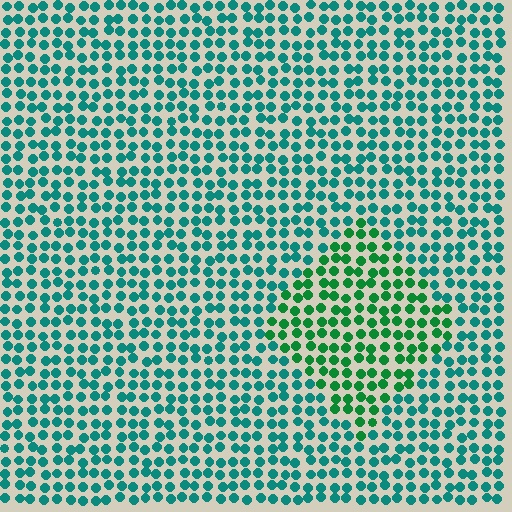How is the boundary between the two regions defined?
The boundary is defined purely by a slight shift in hue (about 36 degrees). Spacing, size, and orientation are identical on both sides.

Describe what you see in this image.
The image is filled with small teal elements in a uniform arrangement. A diamond-shaped region is visible where the elements are tinted to a slightly different hue, forming a subtle color boundary.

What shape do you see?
I see a diamond.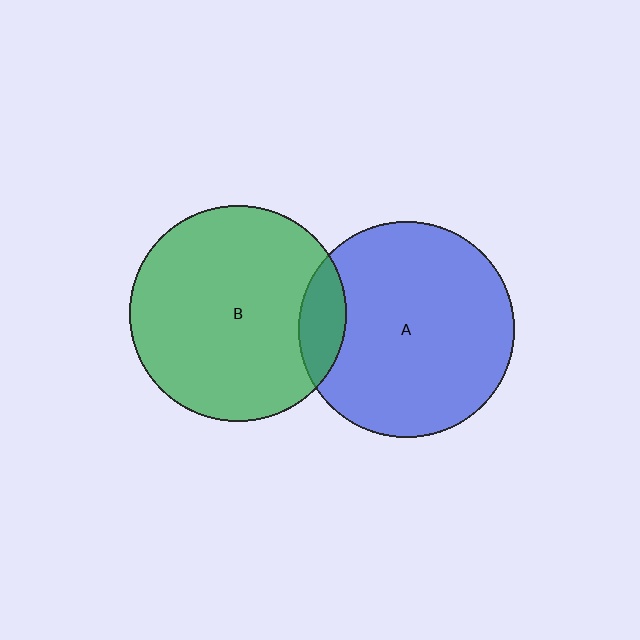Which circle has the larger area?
Circle B (green).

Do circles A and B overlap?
Yes.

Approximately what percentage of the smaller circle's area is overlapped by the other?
Approximately 10%.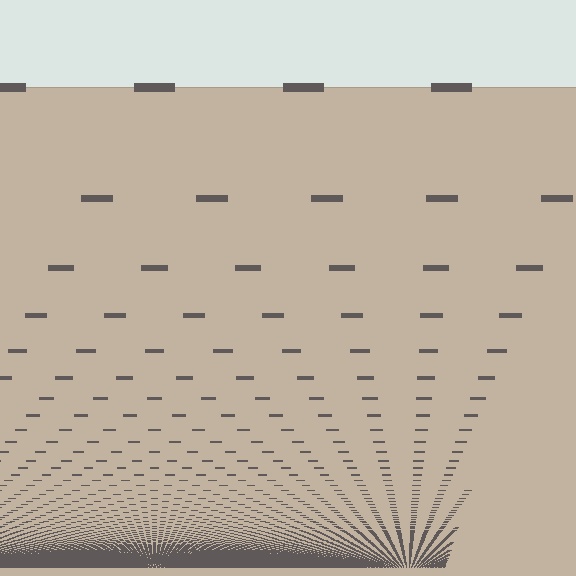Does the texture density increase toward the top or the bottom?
Density increases toward the bottom.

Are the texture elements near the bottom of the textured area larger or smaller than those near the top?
Smaller. The gradient is inverted — elements near the bottom are smaller and denser.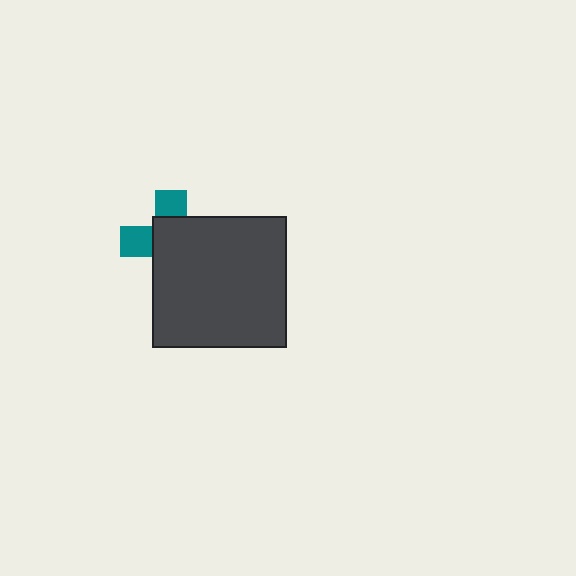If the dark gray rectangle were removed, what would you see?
You would see the complete teal cross.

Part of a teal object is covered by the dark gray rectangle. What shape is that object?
It is a cross.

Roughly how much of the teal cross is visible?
A small part of it is visible (roughly 33%).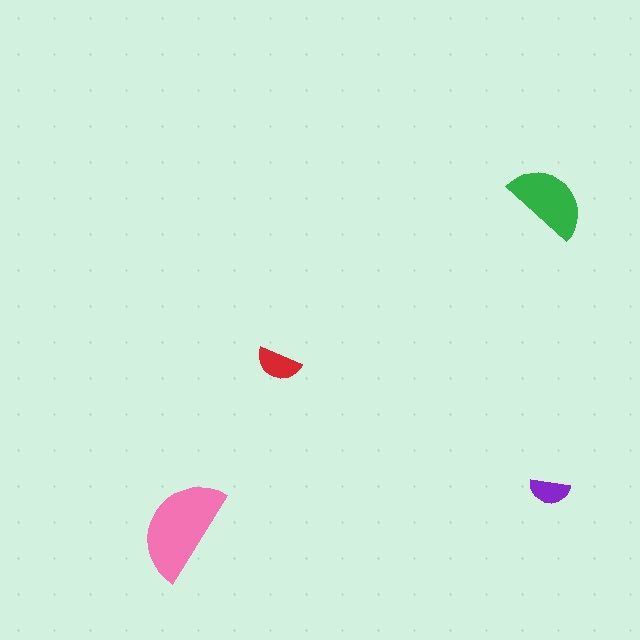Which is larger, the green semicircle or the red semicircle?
The green one.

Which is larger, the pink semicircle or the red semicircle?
The pink one.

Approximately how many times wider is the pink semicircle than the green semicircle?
About 1.5 times wider.